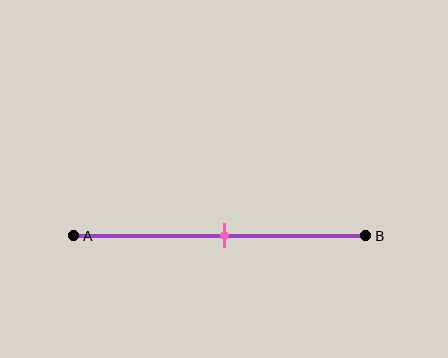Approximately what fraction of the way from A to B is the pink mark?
The pink mark is approximately 50% of the way from A to B.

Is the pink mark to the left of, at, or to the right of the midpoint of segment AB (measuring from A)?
The pink mark is approximately at the midpoint of segment AB.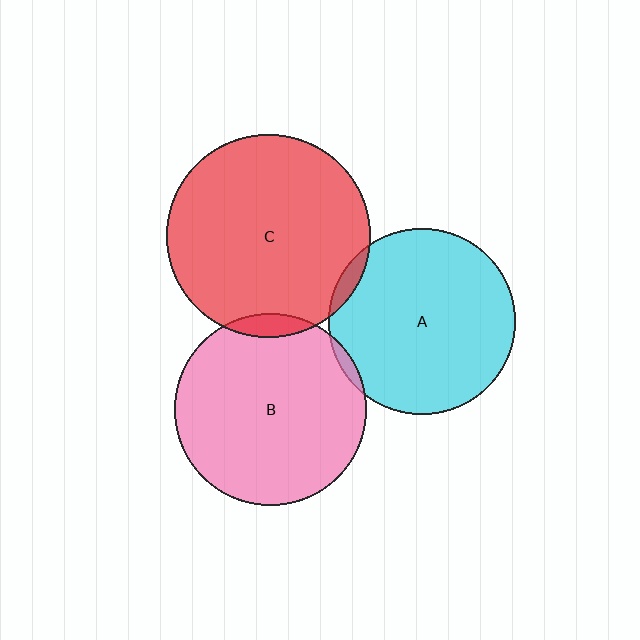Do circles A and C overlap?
Yes.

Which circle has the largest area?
Circle C (red).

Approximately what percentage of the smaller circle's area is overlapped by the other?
Approximately 5%.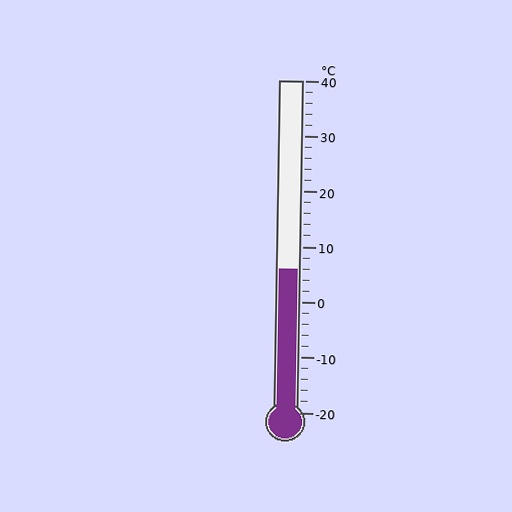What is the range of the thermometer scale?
The thermometer scale ranges from -20°C to 40°C.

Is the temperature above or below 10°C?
The temperature is below 10°C.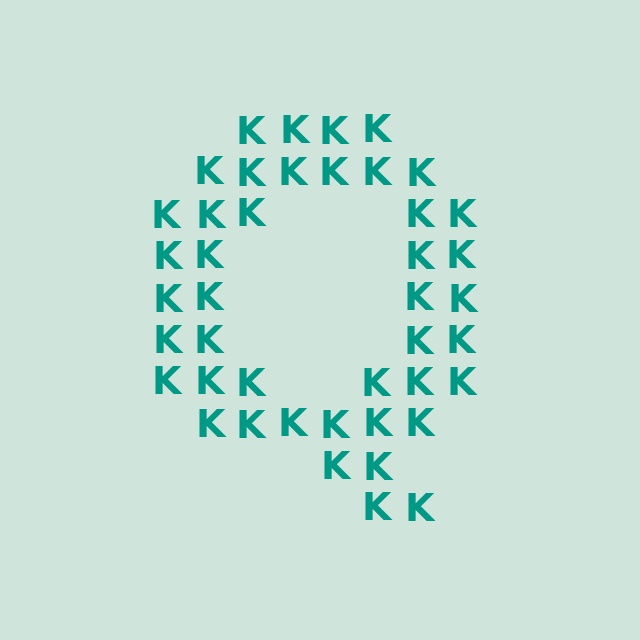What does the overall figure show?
The overall figure shows the letter Q.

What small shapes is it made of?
It is made of small letter K's.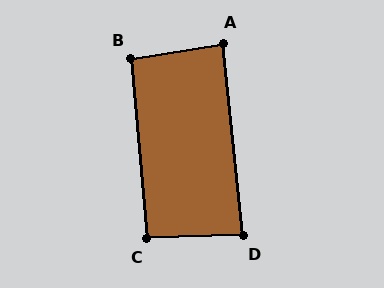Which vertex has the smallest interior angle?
D, at approximately 86 degrees.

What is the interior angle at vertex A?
Approximately 87 degrees (approximately right).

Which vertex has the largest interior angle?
B, at approximately 94 degrees.